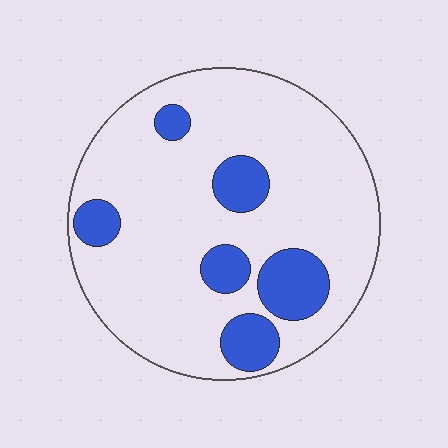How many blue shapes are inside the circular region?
6.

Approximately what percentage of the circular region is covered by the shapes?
Approximately 20%.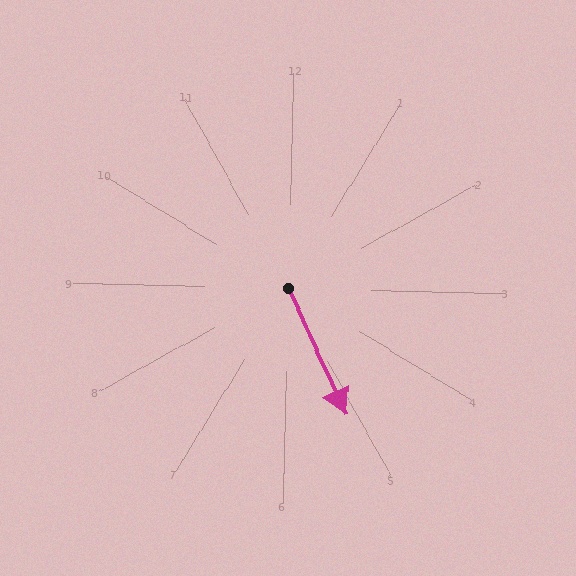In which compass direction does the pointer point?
Southeast.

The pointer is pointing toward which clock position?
Roughly 5 o'clock.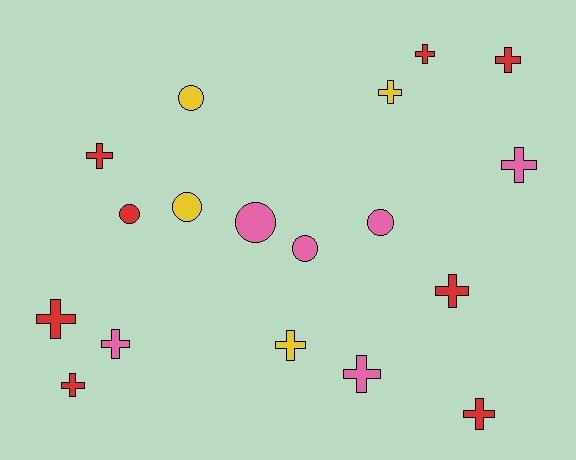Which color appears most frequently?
Red, with 8 objects.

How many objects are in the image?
There are 18 objects.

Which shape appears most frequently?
Cross, with 12 objects.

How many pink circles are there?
There are 3 pink circles.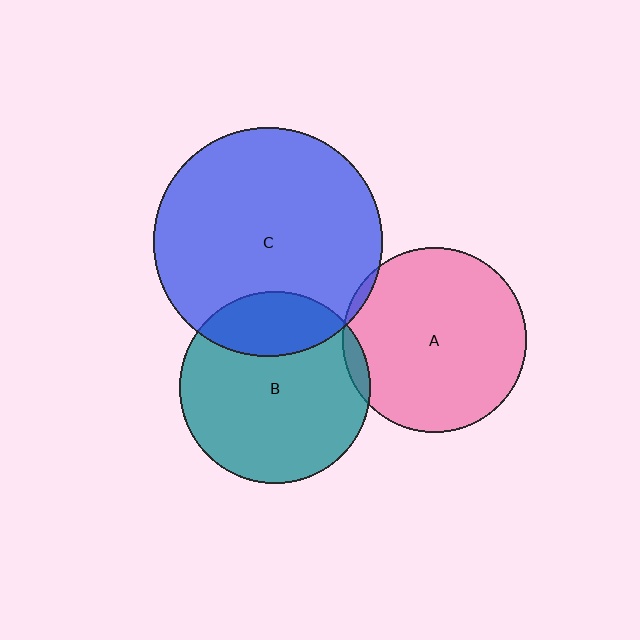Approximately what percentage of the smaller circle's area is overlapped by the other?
Approximately 5%.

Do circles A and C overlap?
Yes.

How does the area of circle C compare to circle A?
Approximately 1.5 times.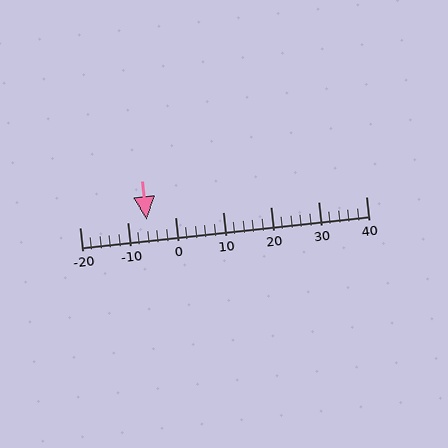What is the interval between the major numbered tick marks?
The major tick marks are spaced 10 units apart.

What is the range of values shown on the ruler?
The ruler shows values from -20 to 40.